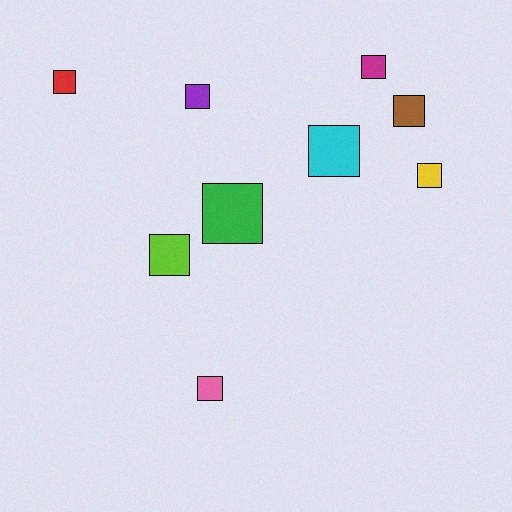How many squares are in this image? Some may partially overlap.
There are 9 squares.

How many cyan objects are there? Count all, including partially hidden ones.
There is 1 cyan object.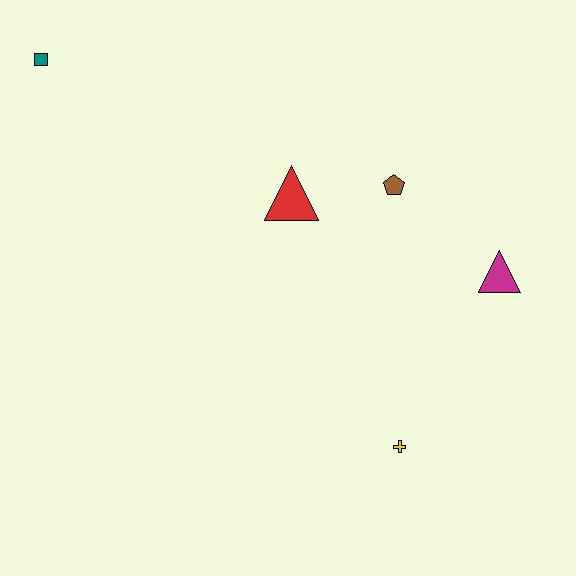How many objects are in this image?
There are 5 objects.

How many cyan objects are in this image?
There are no cyan objects.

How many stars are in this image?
There are no stars.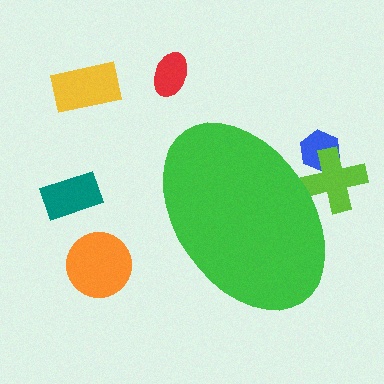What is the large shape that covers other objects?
A green ellipse.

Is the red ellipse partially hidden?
No, the red ellipse is fully visible.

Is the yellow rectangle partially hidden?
No, the yellow rectangle is fully visible.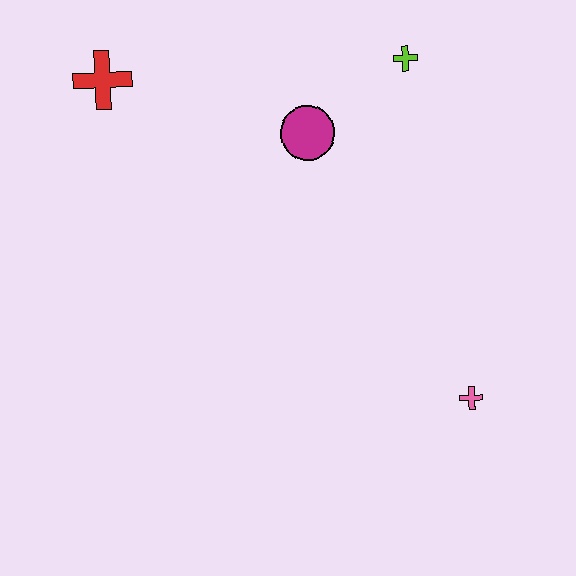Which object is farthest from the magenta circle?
The pink cross is farthest from the magenta circle.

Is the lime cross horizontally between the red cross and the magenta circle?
No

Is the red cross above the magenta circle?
Yes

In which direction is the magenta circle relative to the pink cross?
The magenta circle is above the pink cross.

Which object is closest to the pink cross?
The magenta circle is closest to the pink cross.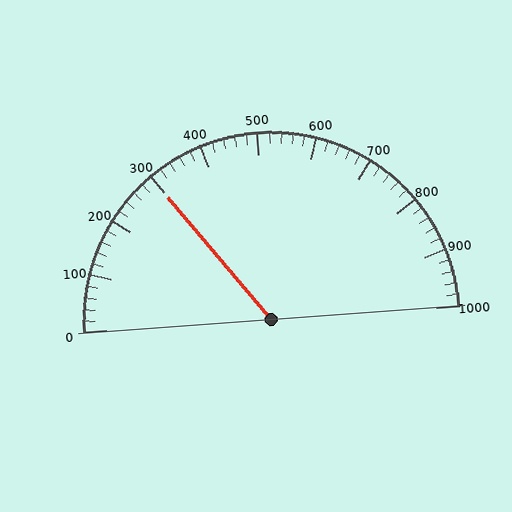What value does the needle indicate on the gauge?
The needle indicates approximately 300.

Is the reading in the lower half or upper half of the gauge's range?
The reading is in the lower half of the range (0 to 1000).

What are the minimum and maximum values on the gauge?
The gauge ranges from 0 to 1000.